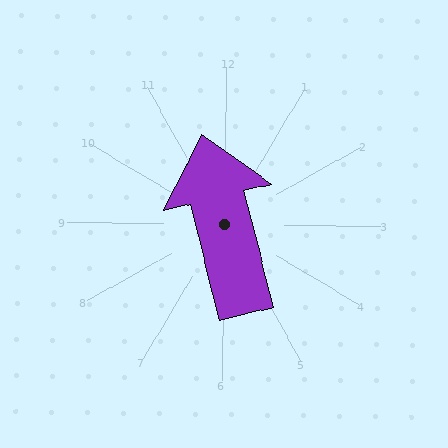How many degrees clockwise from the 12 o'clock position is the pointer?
Approximately 345 degrees.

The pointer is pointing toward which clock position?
Roughly 12 o'clock.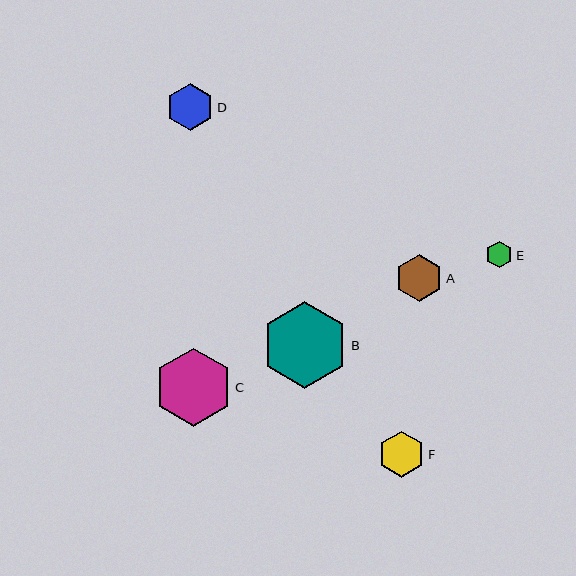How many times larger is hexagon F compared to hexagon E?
Hexagon F is approximately 1.7 times the size of hexagon E.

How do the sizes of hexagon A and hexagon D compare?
Hexagon A and hexagon D are approximately the same size.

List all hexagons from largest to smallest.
From largest to smallest: B, C, A, D, F, E.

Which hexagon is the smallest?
Hexagon E is the smallest with a size of approximately 27 pixels.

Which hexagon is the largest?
Hexagon B is the largest with a size of approximately 87 pixels.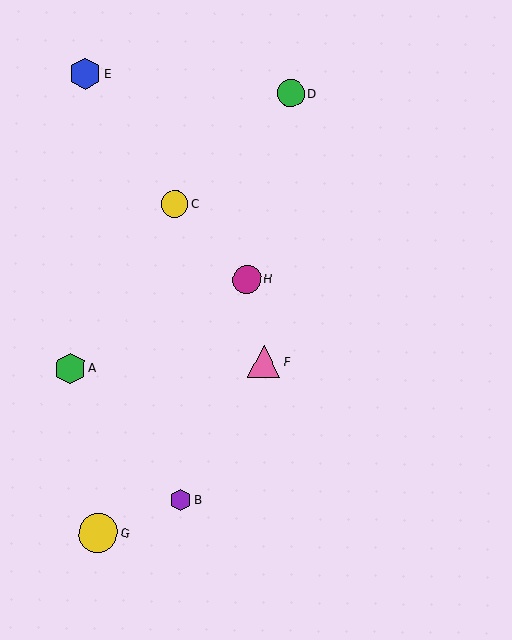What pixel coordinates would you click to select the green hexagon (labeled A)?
Click at (70, 368) to select the green hexagon A.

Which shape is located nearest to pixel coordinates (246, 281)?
The magenta circle (labeled H) at (247, 279) is nearest to that location.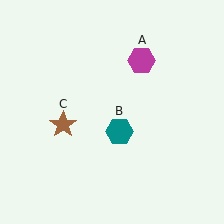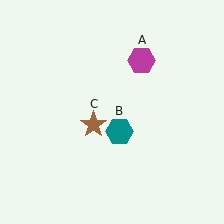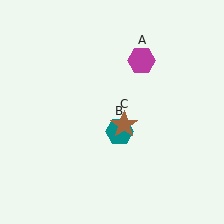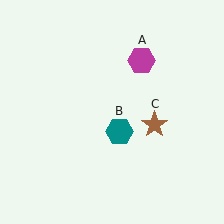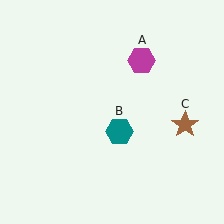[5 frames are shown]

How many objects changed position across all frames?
1 object changed position: brown star (object C).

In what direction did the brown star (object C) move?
The brown star (object C) moved right.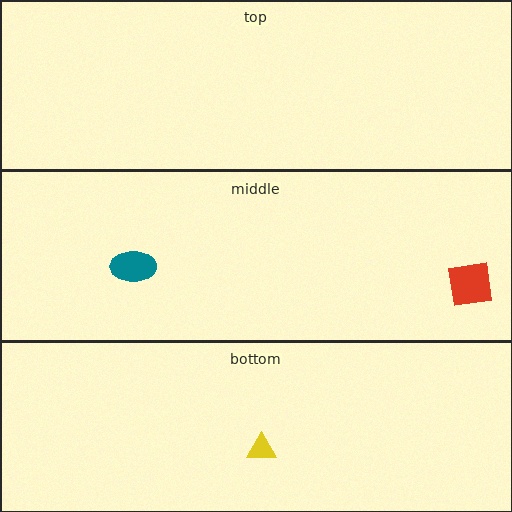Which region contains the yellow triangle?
The bottom region.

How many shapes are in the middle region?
2.